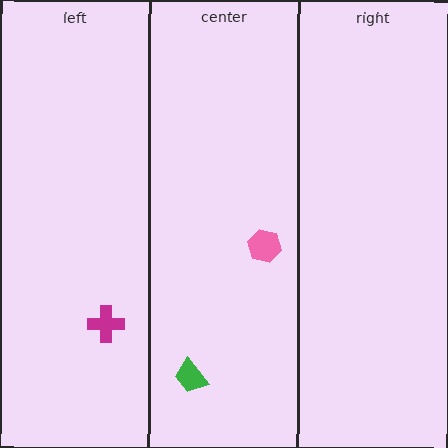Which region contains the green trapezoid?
The center region.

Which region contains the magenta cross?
The left region.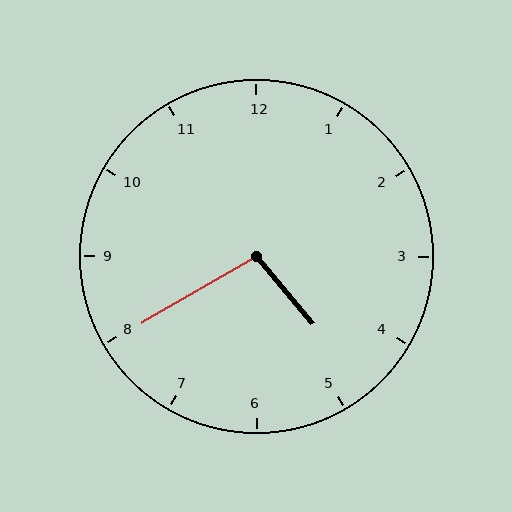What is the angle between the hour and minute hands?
Approximately 100 degrees.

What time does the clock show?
4:40.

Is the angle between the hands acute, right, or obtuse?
It is obtuse.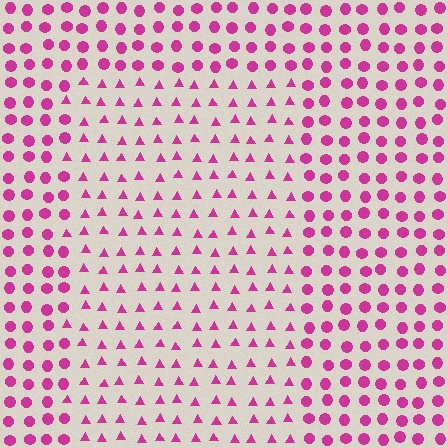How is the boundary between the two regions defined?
The boundary is defined by a change in element shape: triangles inside vs. circles outside. All elements share the same color and spacing.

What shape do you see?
I see a rectangle.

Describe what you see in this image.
The image is filled with small magenta elements arranged in a uniform grid. A rectangle-shaped region contains triangles, while the surrounding area contains circles. The boundary is defined purely by the change in element shape.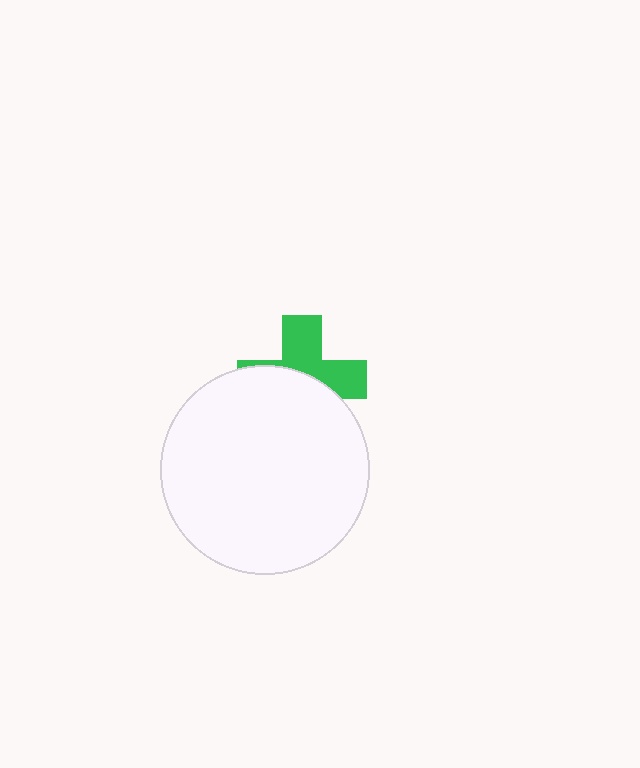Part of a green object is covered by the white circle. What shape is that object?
It is a cross.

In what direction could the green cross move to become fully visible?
The green cross could move up. That would shift it out from behind the white circle entirely.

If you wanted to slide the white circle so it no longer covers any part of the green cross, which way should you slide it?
Slide it down — that is the most direct way to separate the two shapes.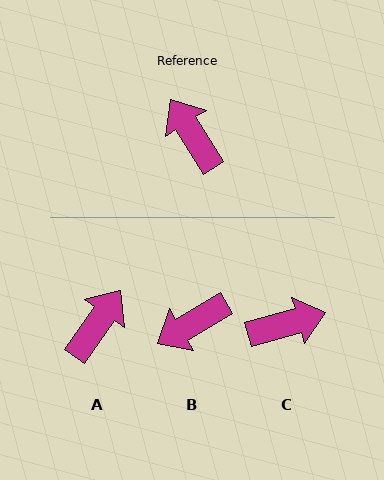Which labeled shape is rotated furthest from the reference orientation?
C, about 107 degrees away.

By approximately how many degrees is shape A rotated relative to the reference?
Approximately 67 degrees clockwise.